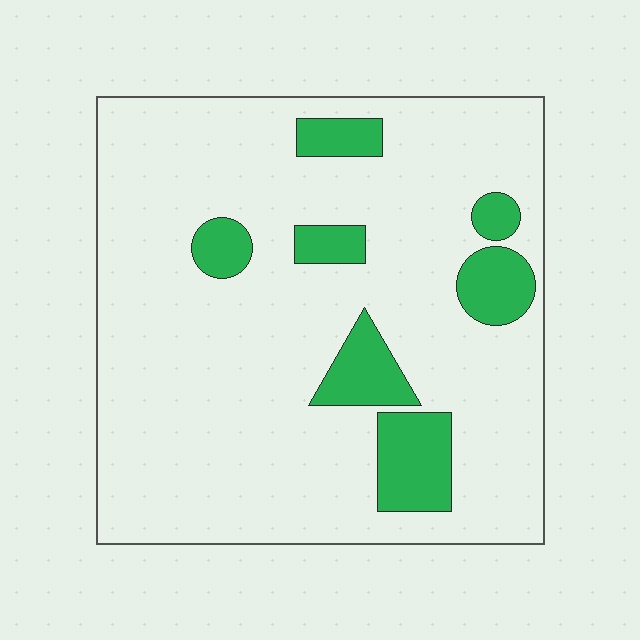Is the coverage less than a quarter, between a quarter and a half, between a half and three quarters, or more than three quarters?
Less than a quarter.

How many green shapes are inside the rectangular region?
7.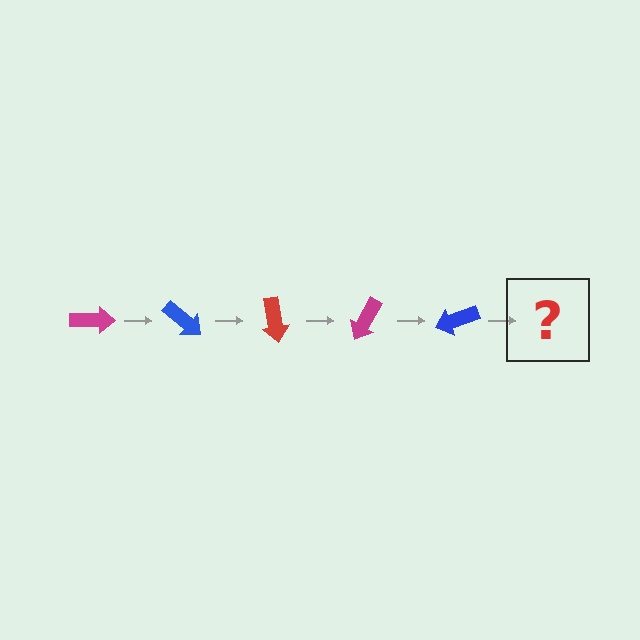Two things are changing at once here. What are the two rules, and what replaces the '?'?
The two rules are that it rotates 40 degrees each step and the color cycles through magenta, blue, and red. The '?' should be a red arrow, rotated 200 degrees from the start.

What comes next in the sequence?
The next element should be a red arrow, rotated 200 degrees from the start.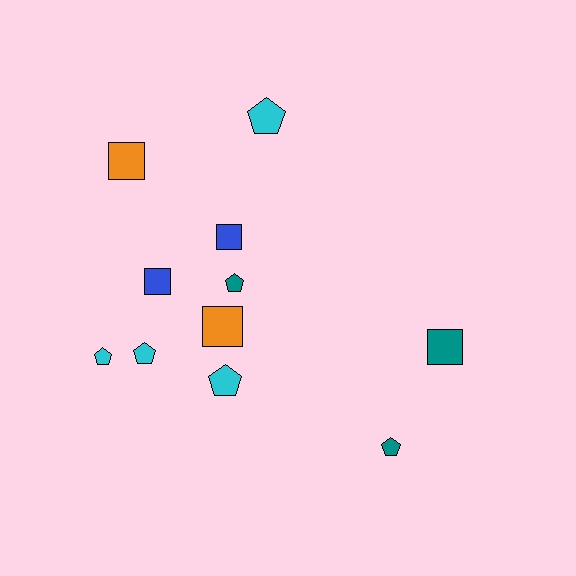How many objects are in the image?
There are 11 objects.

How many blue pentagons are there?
There are no blue pentagons.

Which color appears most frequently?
Cyan, with 4 objects.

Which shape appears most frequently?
Pentagon, with 6 objects.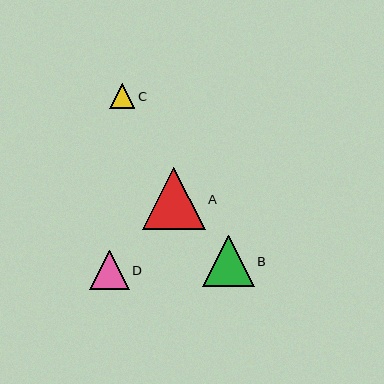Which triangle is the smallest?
Triangle C is the smallest with a size of approximately 25 pixels.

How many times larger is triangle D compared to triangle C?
Triangle D is approximately 1.6 times the size of triangle C.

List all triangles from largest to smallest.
From largest to smallest: A, B, D, C.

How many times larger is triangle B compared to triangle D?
Triangle B is approximately 1.3 times the size of triangle D.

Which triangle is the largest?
Triangle A is the largest with a size of approximately 62 pixels.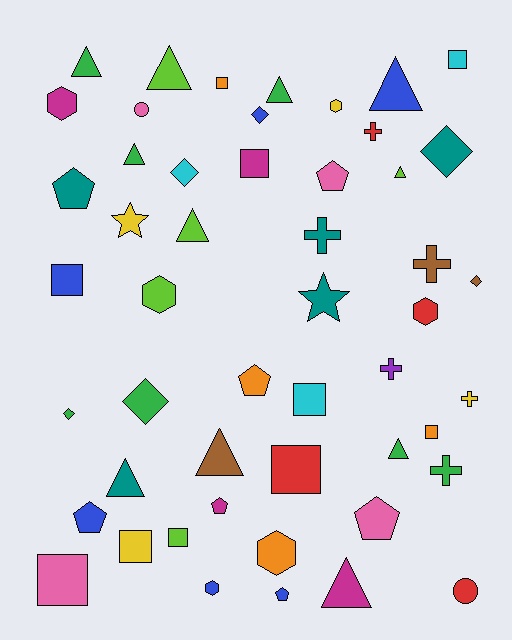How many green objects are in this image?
There are 7 green objects.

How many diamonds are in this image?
There are 6 diamonds.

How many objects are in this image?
There are 50 objects.